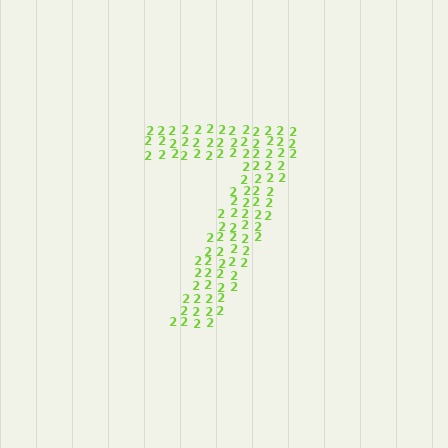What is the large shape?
The large shape is the digit 7.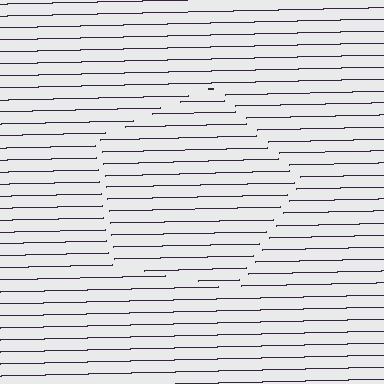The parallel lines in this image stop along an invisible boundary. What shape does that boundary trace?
An illusory pentagon. The interior of the shape contains the same grating, shifted by half a period — the contour is defined by the phase discontinuity where line-ends from the inner and outer gratings abut.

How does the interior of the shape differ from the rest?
The interior of the shape contains the same grating, shifted by half a period — the contour is defined by the phase discontinuity where line-ends from the inner and outer gratings abut.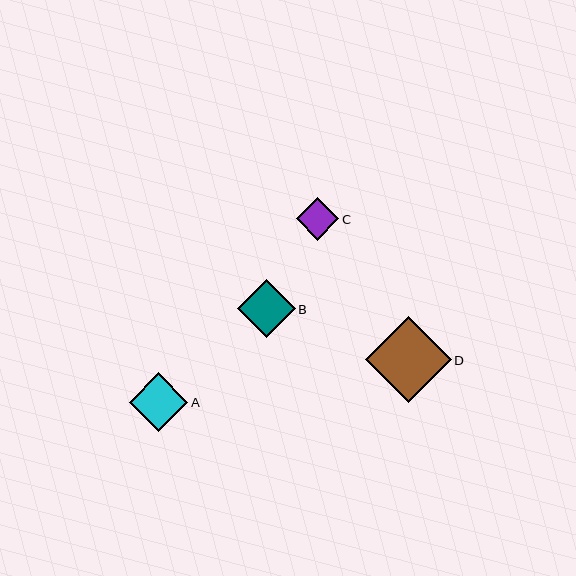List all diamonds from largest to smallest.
From largest to smallest: D, A, B, C.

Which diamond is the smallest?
Diamond C is the smallest with a size of approximately 43 pixels.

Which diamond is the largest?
Diamond D is the largest with a size of approximately 86 pixels.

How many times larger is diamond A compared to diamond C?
Diamond A is approximately 1.4 times the size of diamond C.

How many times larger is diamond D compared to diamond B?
Diamond D is approximately 1.5 times the size of diamond B.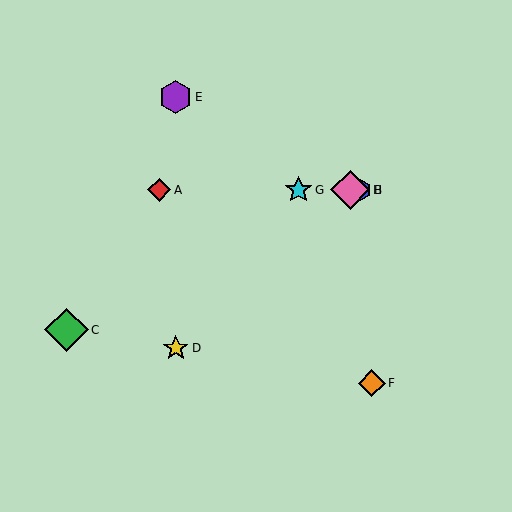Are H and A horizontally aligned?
Yes, both are at y≈190.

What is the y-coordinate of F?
Object F is at y≈383.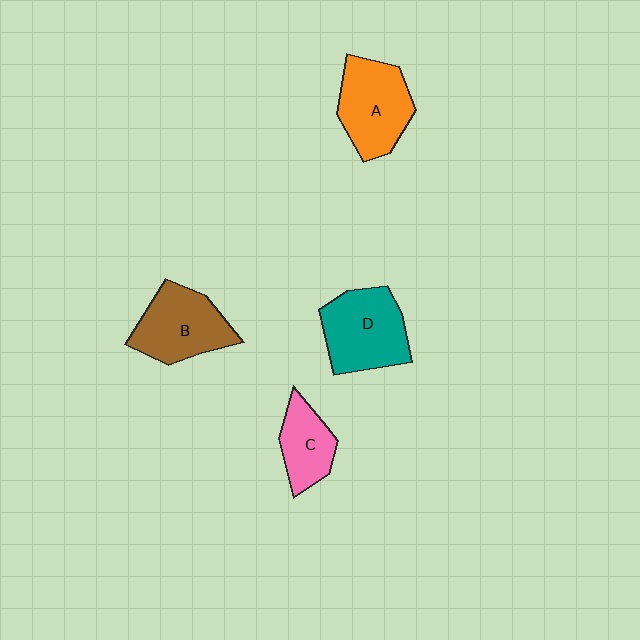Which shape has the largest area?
Shape D (teal).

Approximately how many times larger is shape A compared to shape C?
Approximately 1.5 times.